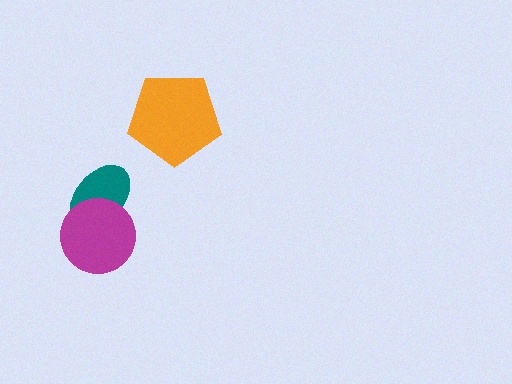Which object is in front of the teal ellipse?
The magenta circle is in front of the teal ellipse.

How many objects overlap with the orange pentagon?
0 objects overlap with the orange pentagon.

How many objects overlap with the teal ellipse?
1 object overlaps with the teal ellipse.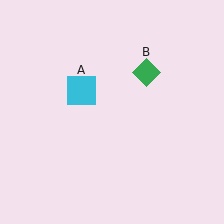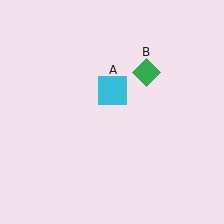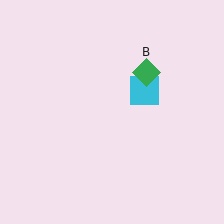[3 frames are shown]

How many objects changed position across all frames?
1 object changed position: cyan square (object A).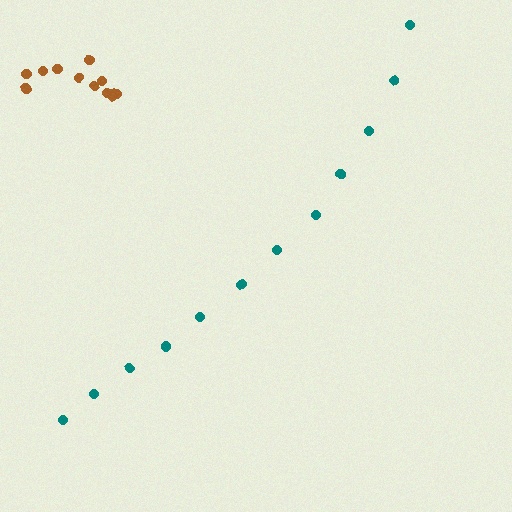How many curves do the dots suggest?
There are 2 distinct paths.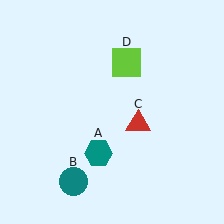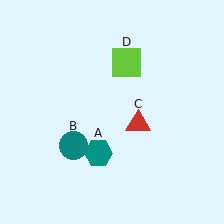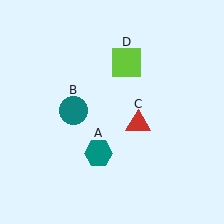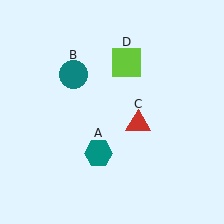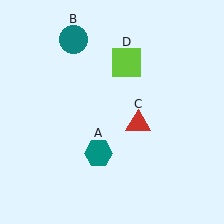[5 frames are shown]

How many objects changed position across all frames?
1 object changed position: teal circle (object B).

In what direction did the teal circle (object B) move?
The teal circle (object B) moved up.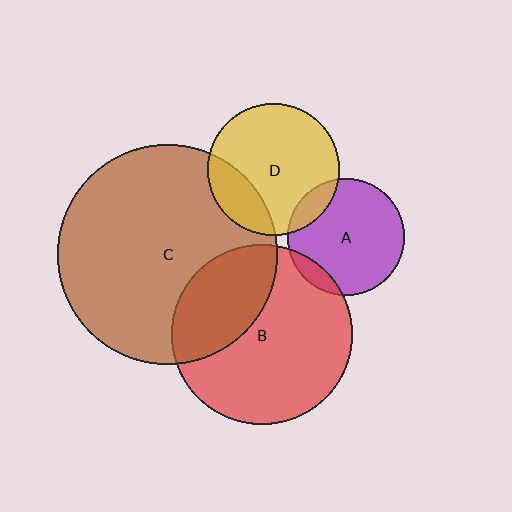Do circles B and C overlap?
Yes.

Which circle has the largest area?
Circle C (brown).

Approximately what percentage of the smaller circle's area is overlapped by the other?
Approximately 30%.